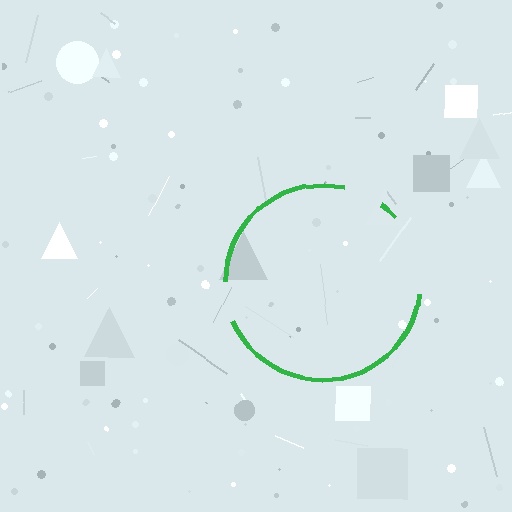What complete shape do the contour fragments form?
The contour fragments form a circle.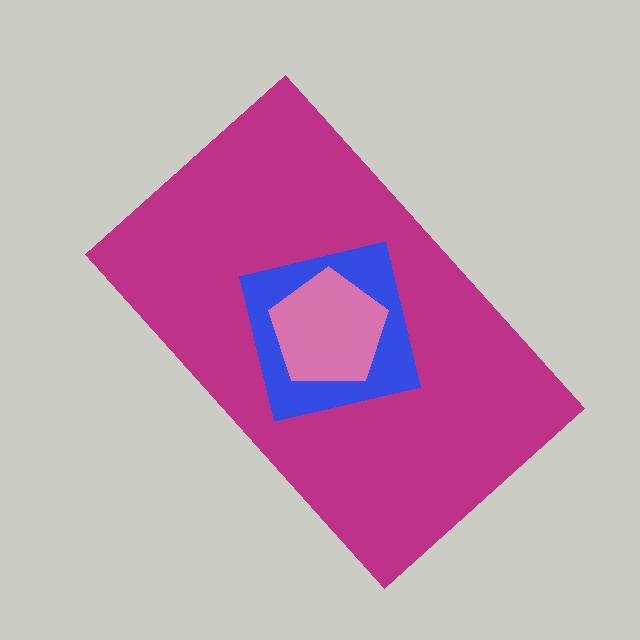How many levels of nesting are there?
3.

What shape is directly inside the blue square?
The pink pentagon.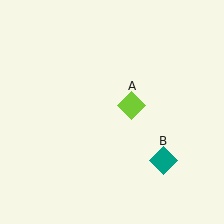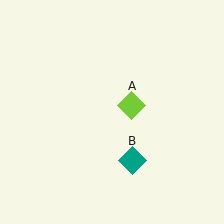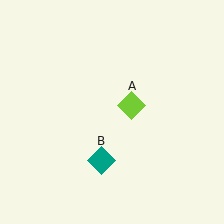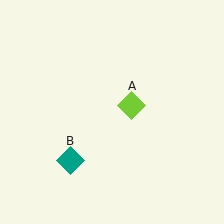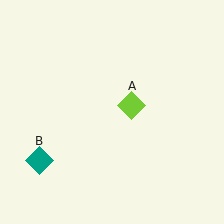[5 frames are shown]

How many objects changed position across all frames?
1 object changed position: teal diamond (object B).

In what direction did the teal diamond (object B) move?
The teal diamond (object B) moved left.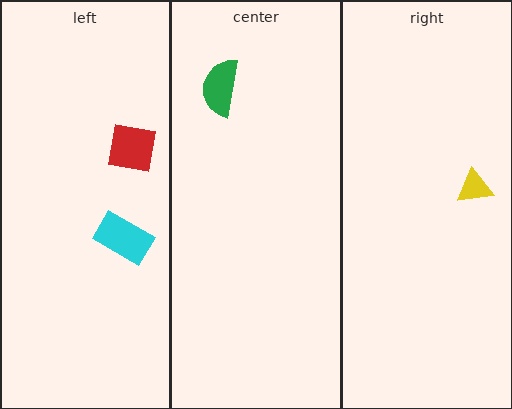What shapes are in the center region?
The green semicircle.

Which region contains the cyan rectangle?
The left region.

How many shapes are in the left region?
2.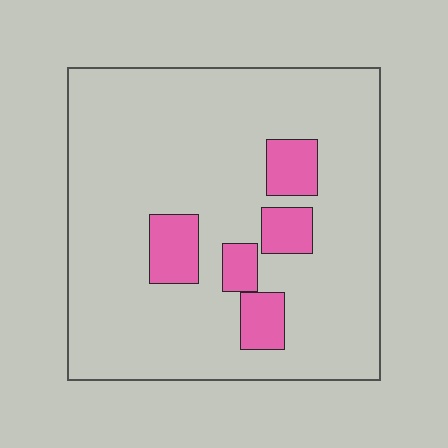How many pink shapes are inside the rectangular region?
5.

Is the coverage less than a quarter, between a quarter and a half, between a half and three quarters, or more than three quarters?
Less than a quarter.